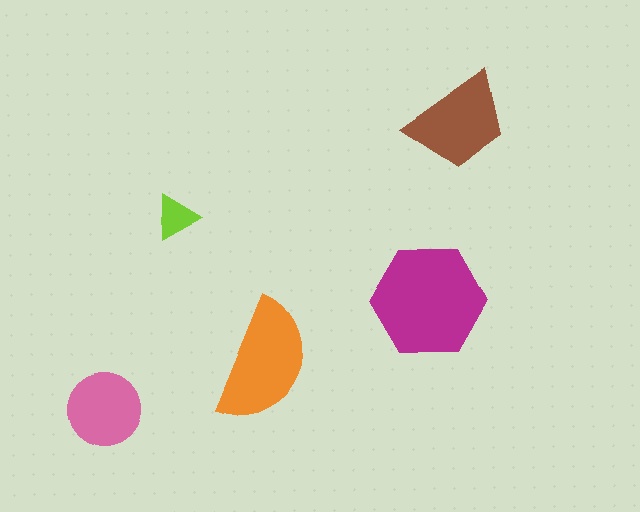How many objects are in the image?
There are 5 objects in the image.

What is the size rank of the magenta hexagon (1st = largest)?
1st.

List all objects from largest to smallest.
The magenta hexagon, the orange semicircle, the brown trapezoid, the pink circle, the lime triangle.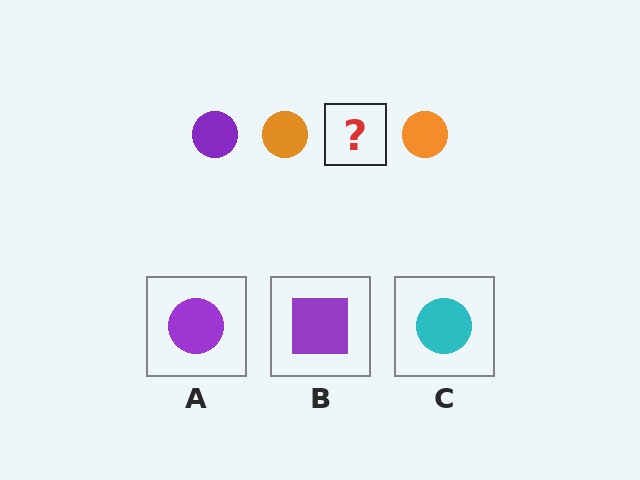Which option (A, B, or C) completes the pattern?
A.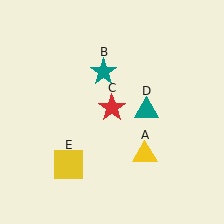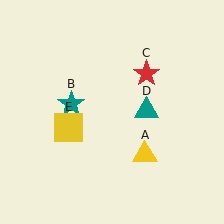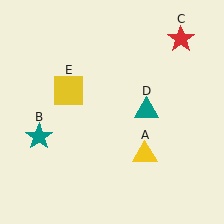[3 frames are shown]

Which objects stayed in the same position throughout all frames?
Yellow triangle (object A) and teal triangle (object D) remained stationary.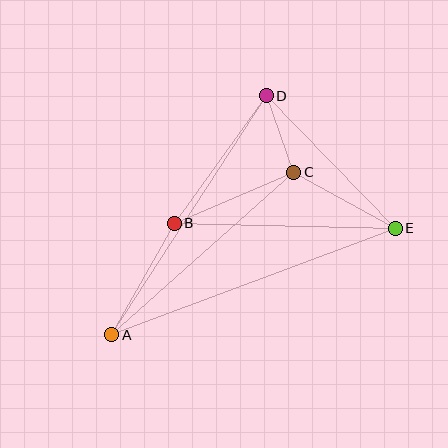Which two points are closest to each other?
Points C and D are closest to each other.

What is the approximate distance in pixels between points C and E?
The distance between C and E is approximately 116 pixels.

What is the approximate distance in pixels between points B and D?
The distance between B and D is approximately 157 pixels.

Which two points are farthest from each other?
Points A and E are farthest from each other.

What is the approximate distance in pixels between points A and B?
The distance between A and B is approximately 128 pixels.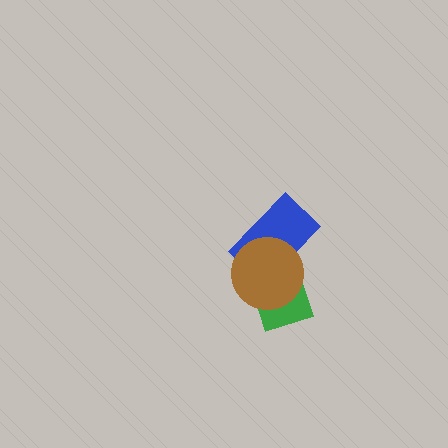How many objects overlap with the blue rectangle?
2 objects overlap with the blue rectangle.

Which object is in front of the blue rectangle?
The brown circle is in front of the blue rectangle.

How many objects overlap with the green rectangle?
2 objects overlap with the green rectangle.